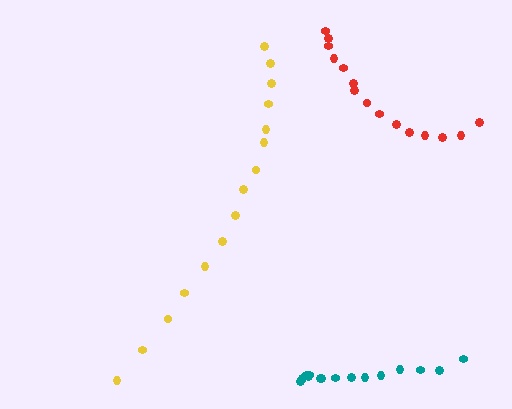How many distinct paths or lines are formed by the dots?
There are 3 distinct paths.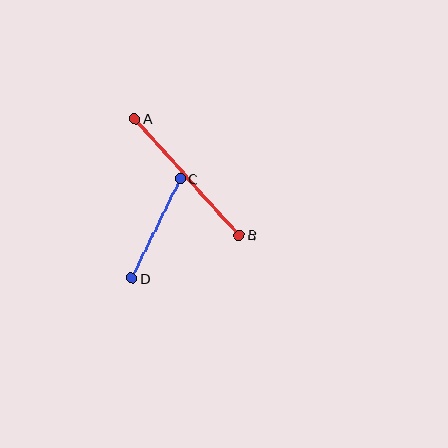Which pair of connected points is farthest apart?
Points A and B are farthest apart.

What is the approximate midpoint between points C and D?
The midpoint is at approximately (156, 228) pixels.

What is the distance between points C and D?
The distance is approximately 111 pixels.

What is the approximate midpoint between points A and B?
The midpoint is at approximately (187, 177) pixels.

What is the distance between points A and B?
The distance is approximately 156 pixels.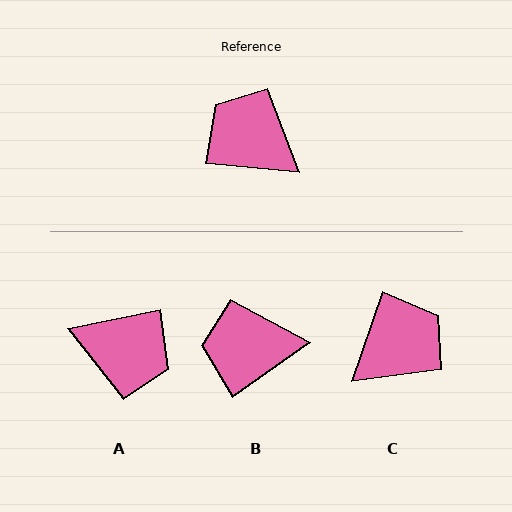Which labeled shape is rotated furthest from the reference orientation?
A, about 163 degrees away.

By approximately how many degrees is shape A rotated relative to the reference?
Approximately 163 degrees clockwise.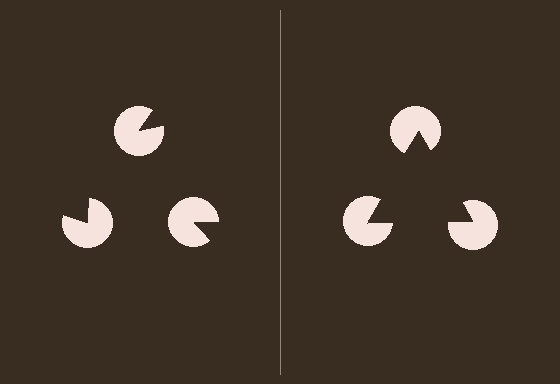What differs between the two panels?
The pac-man discs are positioned identically on both sides; only the wedge orientations differ. On the right they align to a triangle; on the left they are misaligned.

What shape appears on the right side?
An illusory triangle.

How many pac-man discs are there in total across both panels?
6 — 3 on each side.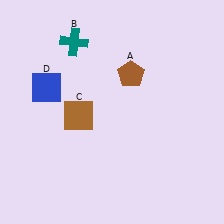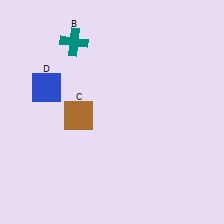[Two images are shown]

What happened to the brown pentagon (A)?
The brown pentagon (A) was removed in Image 2. It was in the top-right area of Image 1.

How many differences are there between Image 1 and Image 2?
There is 1 difference between the two images.